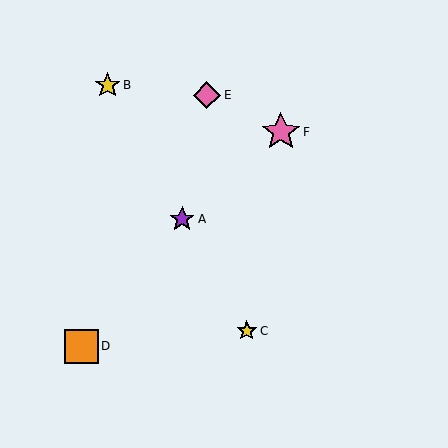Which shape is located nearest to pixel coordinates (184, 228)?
The purple star (labeled A) at (182, 219) is nearest to that location.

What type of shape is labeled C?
Shape C is a yellow star.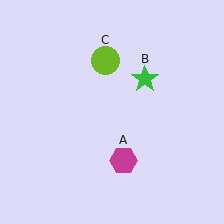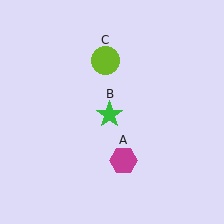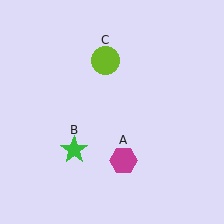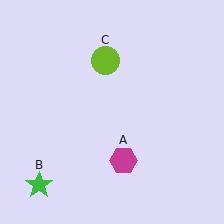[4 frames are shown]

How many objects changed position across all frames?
1 object changed position: green star (object B).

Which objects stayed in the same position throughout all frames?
Magenta hexagon (object A) and lime circle (object C) remained stationary.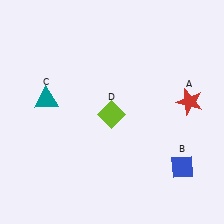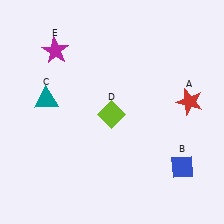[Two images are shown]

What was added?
A magenta star (E) was added in Image 2.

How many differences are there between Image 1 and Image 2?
There is 1 difference between the two images.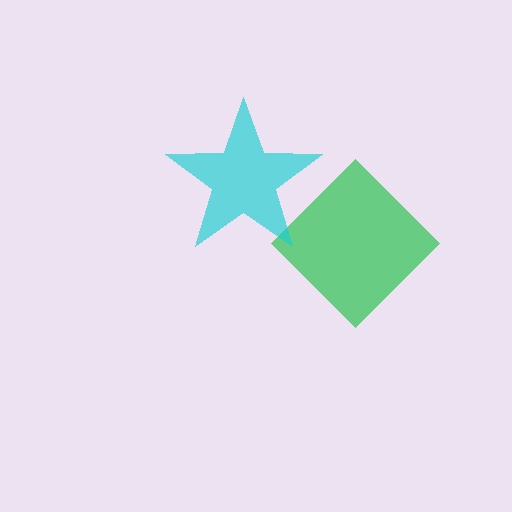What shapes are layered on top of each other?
The layered shapes are: a green diamond, a cyan star.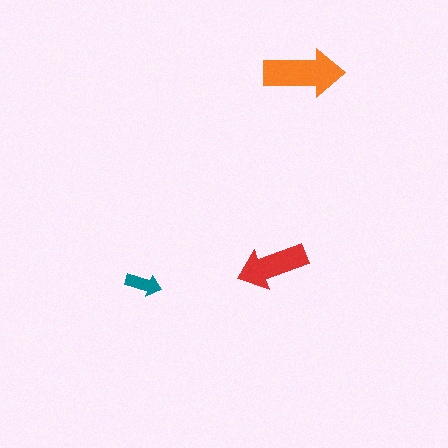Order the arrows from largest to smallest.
the orange one, the red one, the teal one.